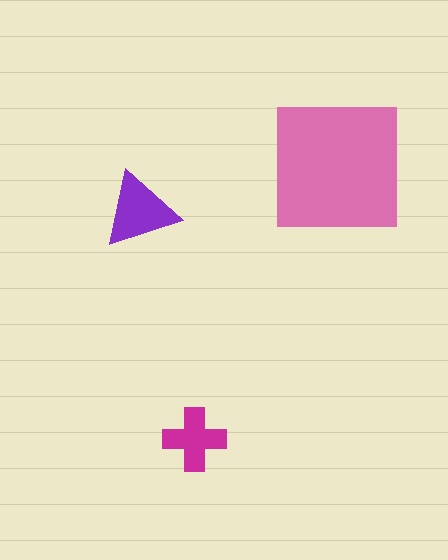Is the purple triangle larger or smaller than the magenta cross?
Larger.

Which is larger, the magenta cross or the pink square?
The pink square.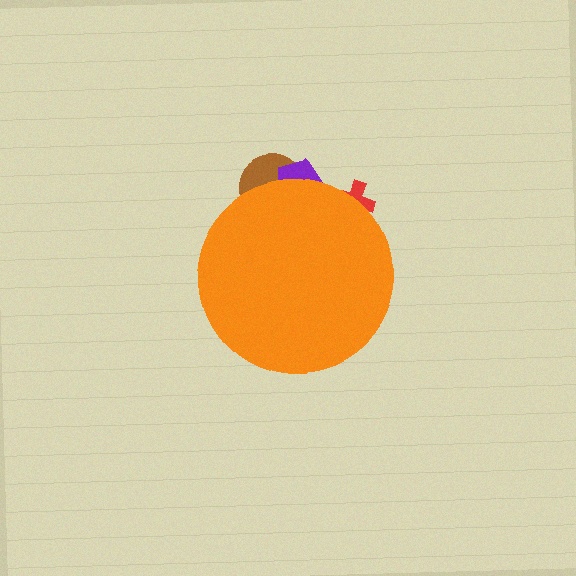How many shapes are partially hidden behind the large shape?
3 shapes are partially hidden.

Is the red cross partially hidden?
Yes, the red cross is partially hidden behind the orange circle.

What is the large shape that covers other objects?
An orange circle.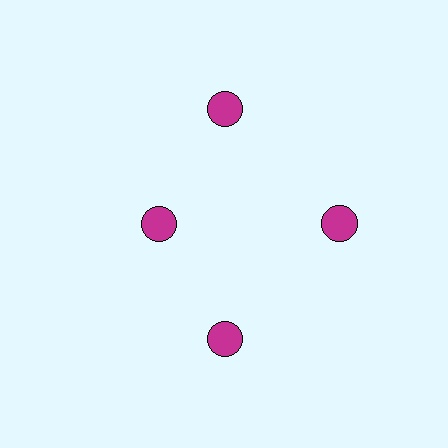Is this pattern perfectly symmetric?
No. The 4 magenta circles are arranged in a ring, but one element near the 9 o'clock position is pulled inward toward the center, breaking the 4-fold rotational symmetry.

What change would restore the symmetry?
The symmetry would be restored by moving it outward, back onto the ring so that all 4 circles sit at equal angles and equal distance from the center.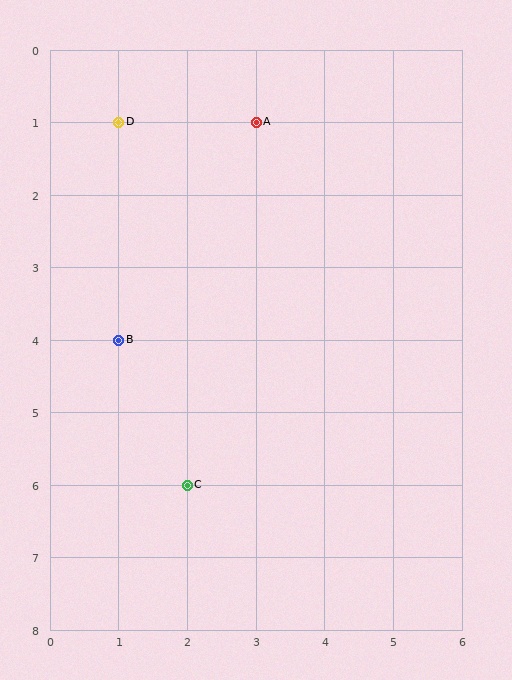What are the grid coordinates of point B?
Point B is at grid coordinates (1, 4).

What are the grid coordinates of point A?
Point A is at grid coordinates (3, 1).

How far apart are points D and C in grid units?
Points D and C are 1 column and 5 rows apart (about 5.1 grid units diagonally).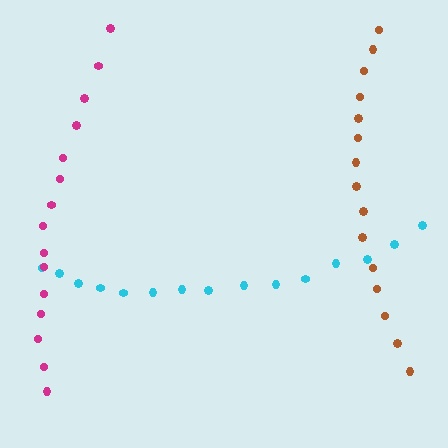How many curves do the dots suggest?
There are 3 distinct paths.